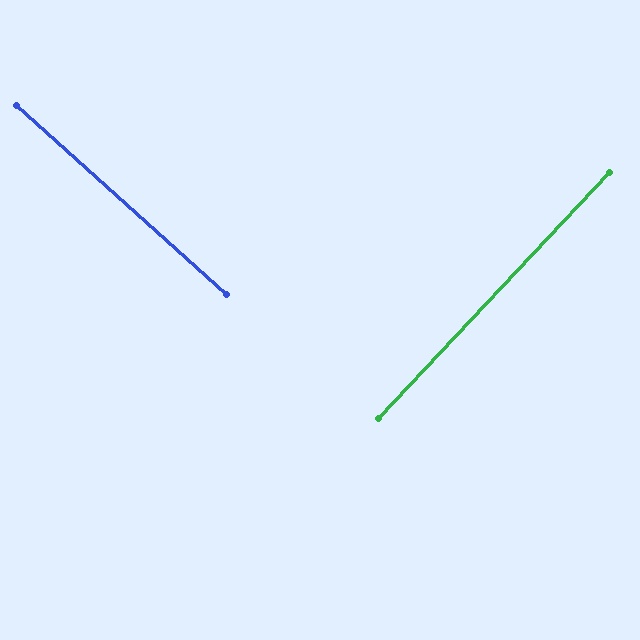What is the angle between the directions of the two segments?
Approximately 89 degrees.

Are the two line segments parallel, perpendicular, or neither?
Perpendicular — they meet at approximately 89°.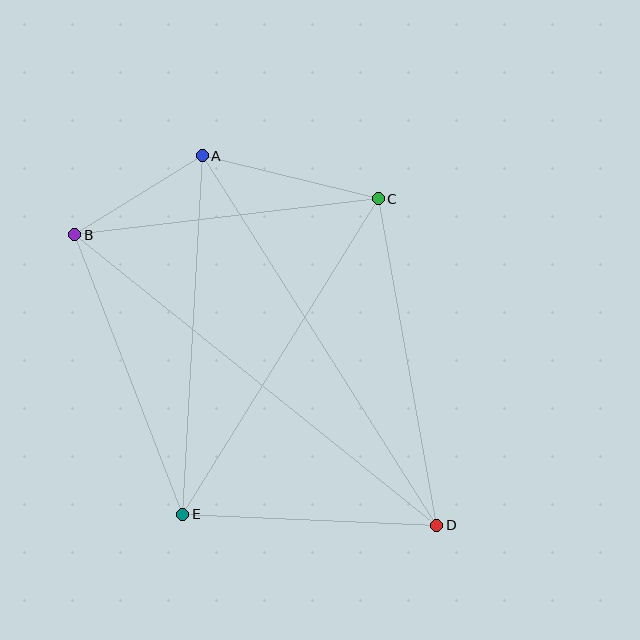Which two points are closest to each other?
Points A and B are closest to each other.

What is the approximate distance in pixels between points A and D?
The distance between A and D is approximately 438 pixels.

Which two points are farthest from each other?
Points B and D are farthest from each other.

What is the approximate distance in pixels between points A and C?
The distance between A and C is approximately 181 pixels.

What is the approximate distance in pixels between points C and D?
The distance between C and D is approximately 332 pixels.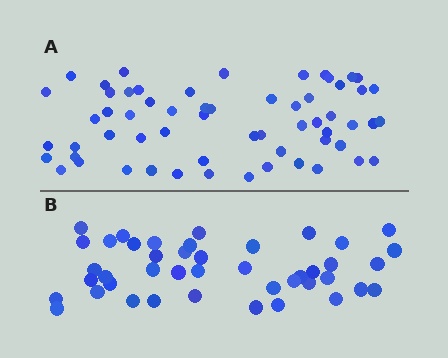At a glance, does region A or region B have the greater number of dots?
Region A (the top region) has more dots.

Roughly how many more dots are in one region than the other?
Region A has approximately 15 more dots than region B.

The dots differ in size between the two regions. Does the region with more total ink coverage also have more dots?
No. Region B has more total ink coverage because its dots are larger, but region A actually contains more individual dots. Total area can be misleading — the number of items is what matters here.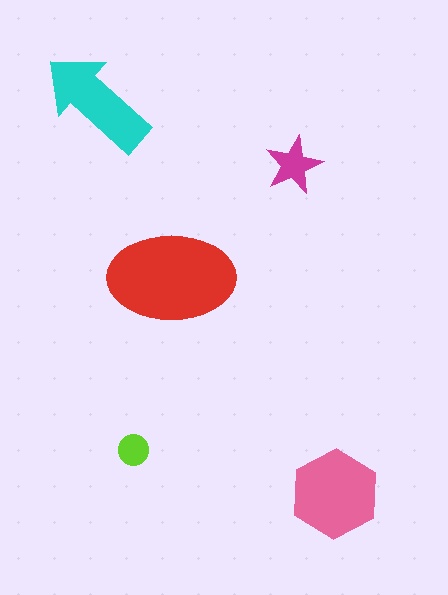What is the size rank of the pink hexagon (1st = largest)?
2nd.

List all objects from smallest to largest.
The lime circle, the magenta star, the cyan arrow, the pink hexagon, the red ellipse.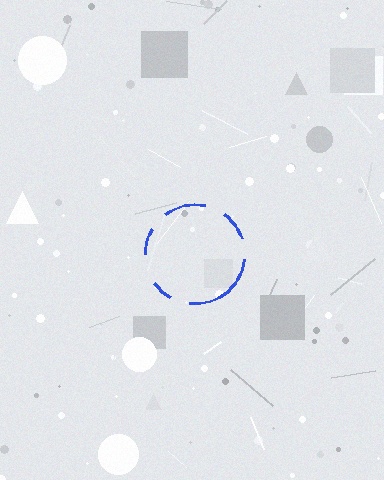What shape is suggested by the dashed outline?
The dashed outline suggests a circle.